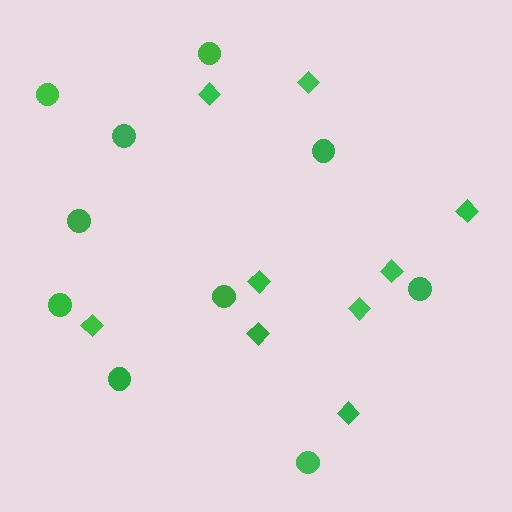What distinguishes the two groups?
There are 2 groups: one group of circles (10) and one group of diamonds (9).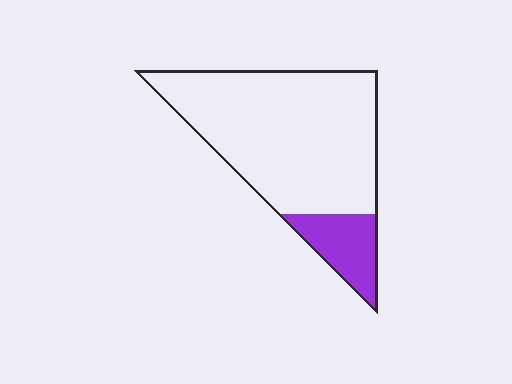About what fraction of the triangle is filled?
About one sixth (1/6).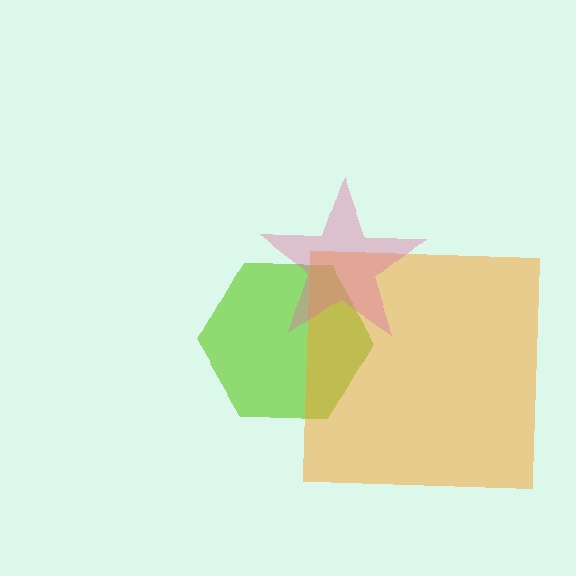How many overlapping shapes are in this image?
There are 3 overlapping shapes in the image.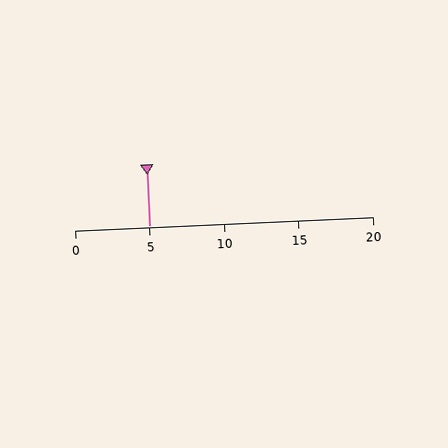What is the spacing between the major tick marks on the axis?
The major ticks are spaced 5 apart.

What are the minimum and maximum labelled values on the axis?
The axis runs from 0 to 20.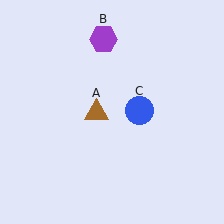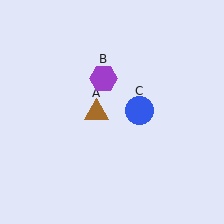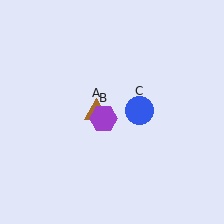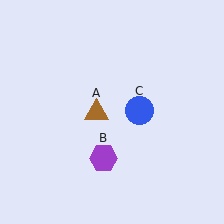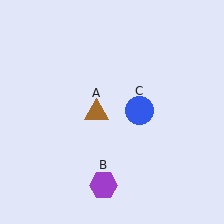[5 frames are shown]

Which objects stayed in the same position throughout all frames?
Brown triangle (object A) and blue circle (object C) remained stationary.